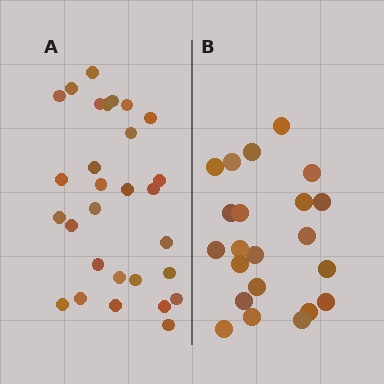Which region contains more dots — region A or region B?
Region A (the left region) has more dots.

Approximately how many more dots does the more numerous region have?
Region A has roughly 8 or so more dots than region B.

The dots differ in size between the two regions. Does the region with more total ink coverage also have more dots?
No. Region B has more total ink coverage because its dots are larger, but region A actually contains more individual dots. Total area can be misleading — the number of items is what matters here.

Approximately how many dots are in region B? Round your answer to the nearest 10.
About 20 dots. (The exact count is 22, which rounds to 20.)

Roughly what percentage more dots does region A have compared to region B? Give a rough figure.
About 30% more.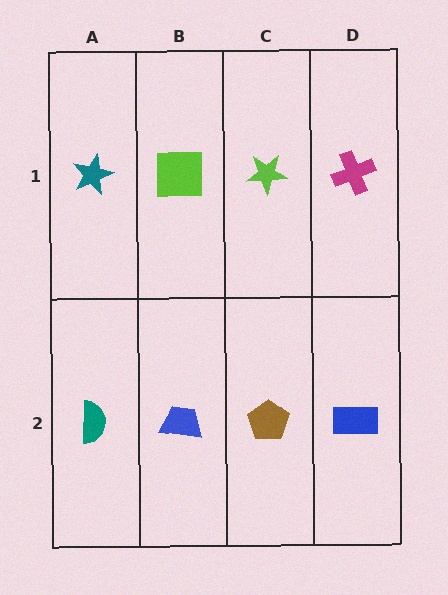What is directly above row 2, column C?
A lime star.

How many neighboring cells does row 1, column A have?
2.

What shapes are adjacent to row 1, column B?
A blue trapezoid (row 2, column B), a teal star (row 1, column A), a lime star (row 1, column C).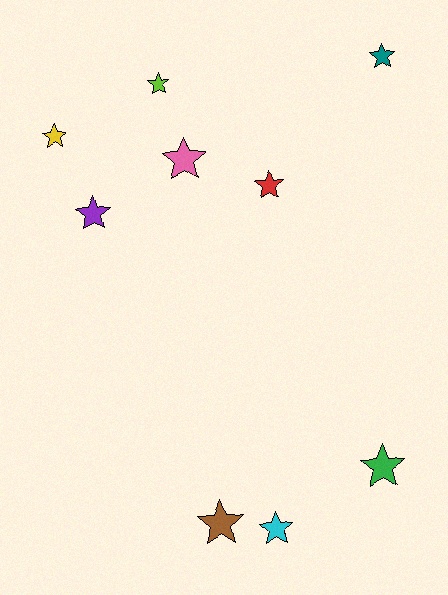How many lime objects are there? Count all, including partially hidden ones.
There is 1 lime object.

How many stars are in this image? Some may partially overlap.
There are 9 stars.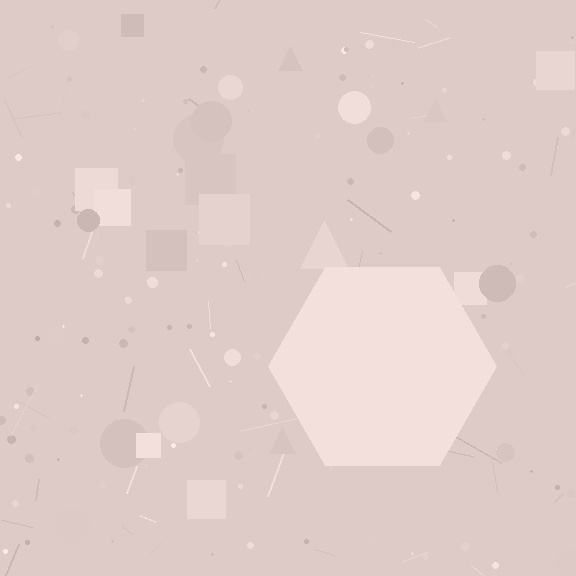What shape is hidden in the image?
A hexagon is hidden in the image.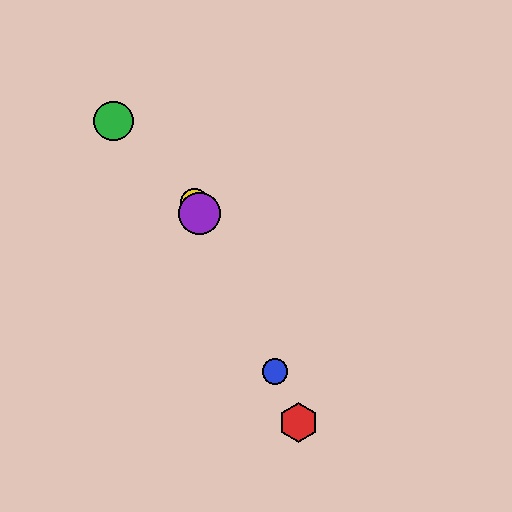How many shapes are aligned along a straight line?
4 shapes (the red hexagon, the blue circle, the yellow circle, the purple circle) are aligned along a straight line.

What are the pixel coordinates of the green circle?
The green circle is at (114, 121).